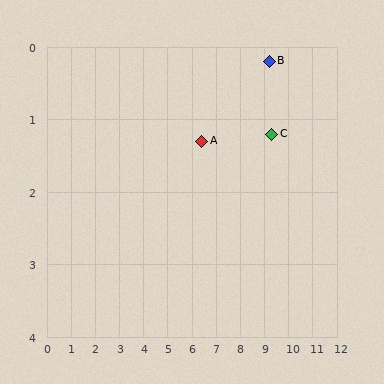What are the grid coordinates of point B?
Point B is at approximately (9.2, 0.2).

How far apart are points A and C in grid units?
Points A and C are about 2.9 grid units apart.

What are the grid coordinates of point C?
Point C is at approximately (9.3, 1.2).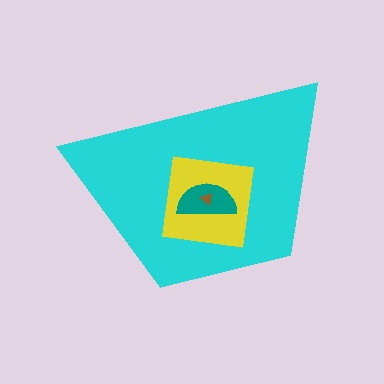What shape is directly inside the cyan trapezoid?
The yellow square.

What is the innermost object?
The brown triangle.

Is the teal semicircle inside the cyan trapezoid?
Yes.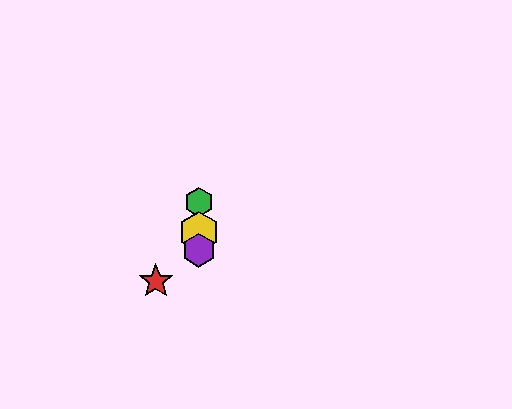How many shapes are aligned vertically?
4 shapes (the blue hexagon, the green hexagon, the yellow hexagon, the purple hexagon) are aligned vertically.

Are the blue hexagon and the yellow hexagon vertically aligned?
Yes, both are at x≈199.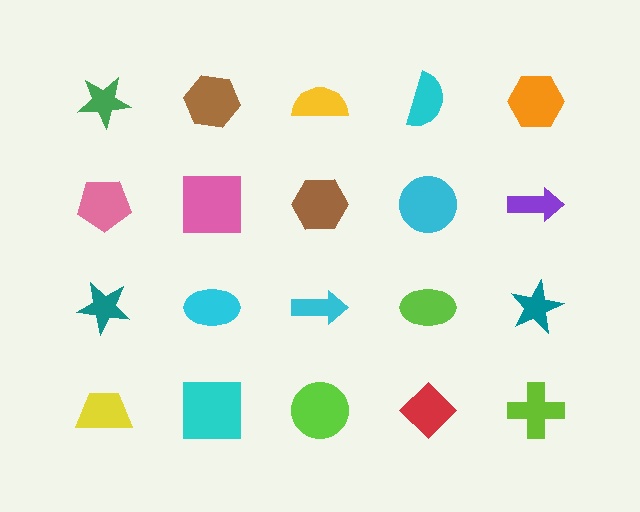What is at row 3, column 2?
A cyan ellipse.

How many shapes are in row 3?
5 shapes.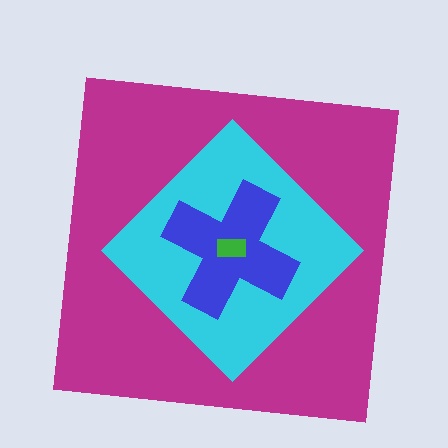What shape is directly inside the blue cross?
The green rectangle.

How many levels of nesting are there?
4.